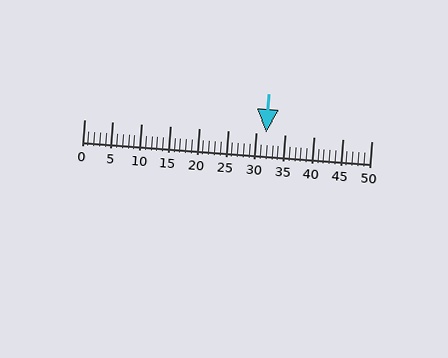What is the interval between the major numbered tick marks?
The major tick marks are spaced 5 units apart.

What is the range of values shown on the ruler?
The ruler shows values from 0 to 50.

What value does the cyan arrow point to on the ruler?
The cyan arrow points to approximately 32.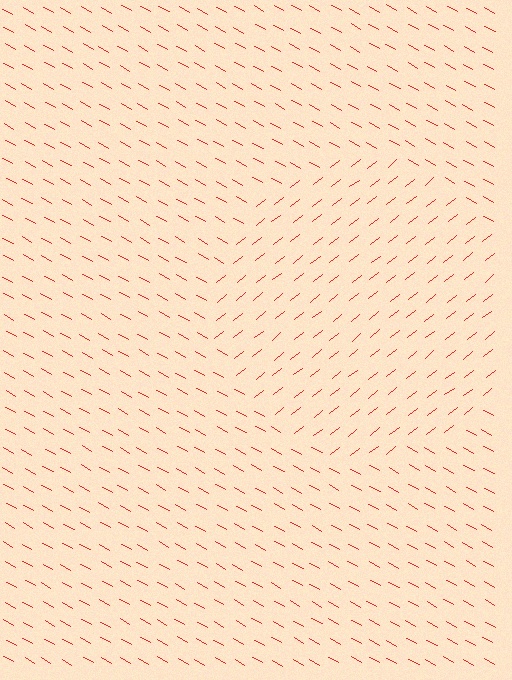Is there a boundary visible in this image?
Yes, there is a texture boundary formed by a change in line orientation.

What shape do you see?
I see a circle.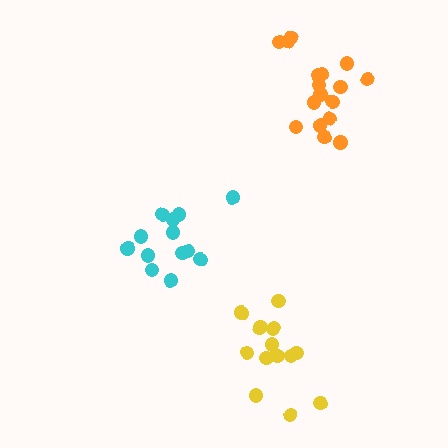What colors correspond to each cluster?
The clusters are colored: yellow, orange, cyan.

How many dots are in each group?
Group 1: 13 dots, Group 2: 17 dots, Group 3: 13 dots (43 total).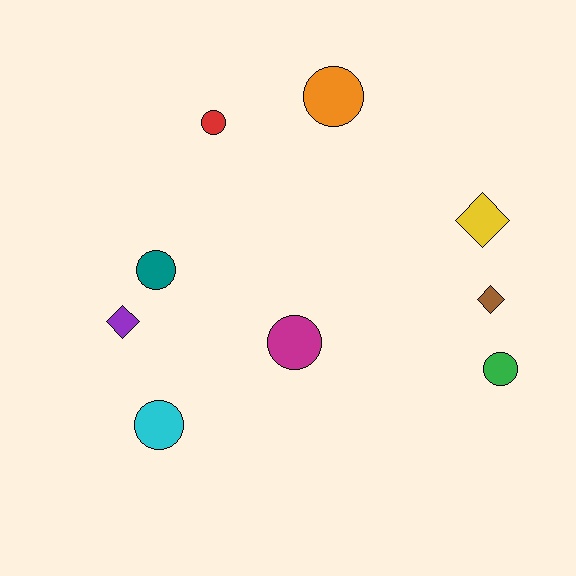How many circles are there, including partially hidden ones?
There are 6 circles.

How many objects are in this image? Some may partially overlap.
There are 9 objects.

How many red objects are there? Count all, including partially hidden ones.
There is 1 red object.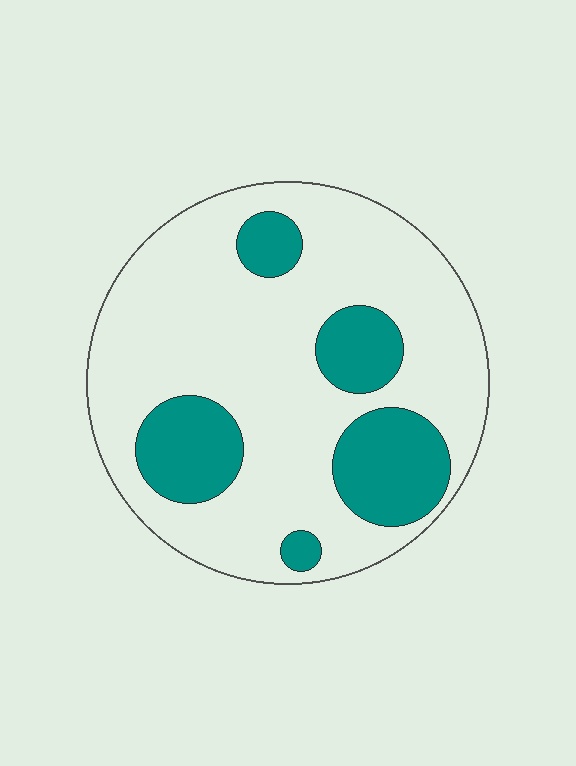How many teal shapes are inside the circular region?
5.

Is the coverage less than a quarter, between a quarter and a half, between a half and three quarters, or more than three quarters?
Less than a quarter.